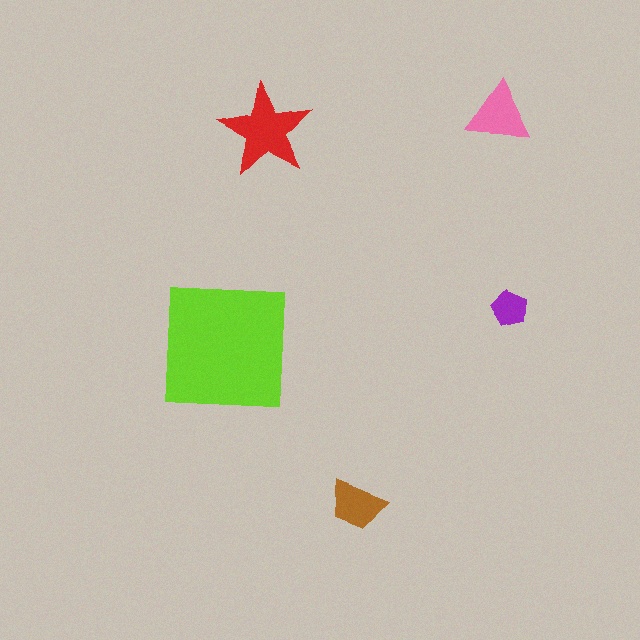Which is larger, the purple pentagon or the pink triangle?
The pink triangle.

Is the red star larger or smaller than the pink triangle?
Larger.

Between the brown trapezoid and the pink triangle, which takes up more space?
The pink triangle.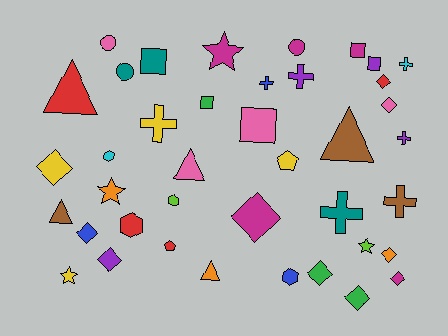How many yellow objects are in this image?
There are 4 yellow objects.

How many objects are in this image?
There are 40 objects.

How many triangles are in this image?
There are 5 triangles.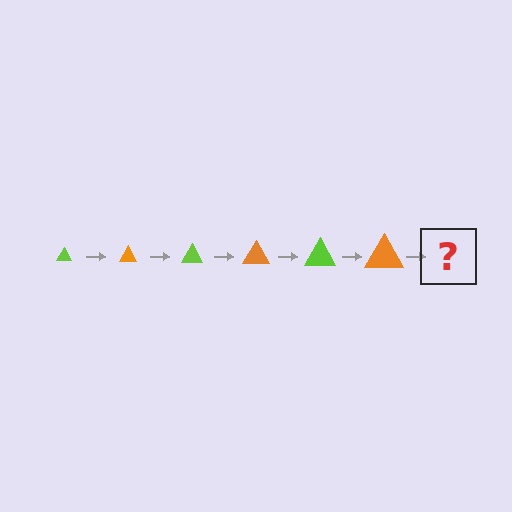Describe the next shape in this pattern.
It should be a lime triangle, larger than the previous one.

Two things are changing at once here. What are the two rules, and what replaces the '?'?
The two rules are that the triangle grows larger each step and the color cycles through lime and orange. The '?' should be a lime triangle, larger than the previous one.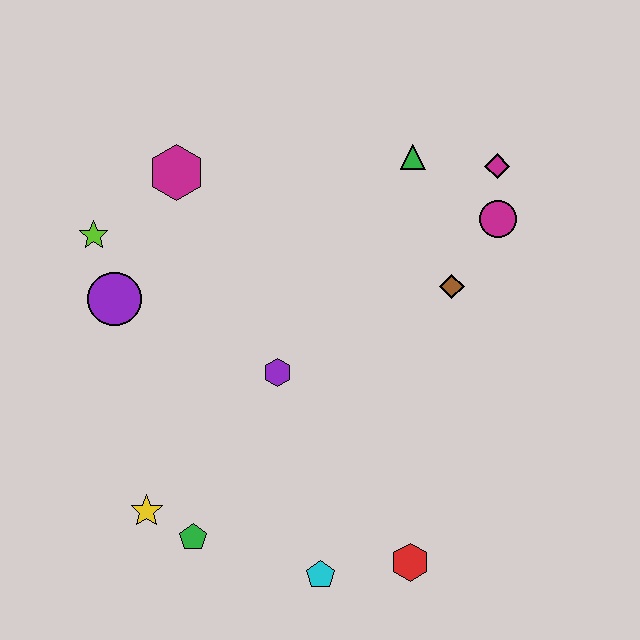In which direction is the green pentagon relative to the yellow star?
The green pentagon is to the right of the yellow star.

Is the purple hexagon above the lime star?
No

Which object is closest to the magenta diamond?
The magenta circle is closest to the magenta diamond.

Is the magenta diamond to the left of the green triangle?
No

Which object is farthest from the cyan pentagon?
The magenta diamond is farthest from the cyan pentagon.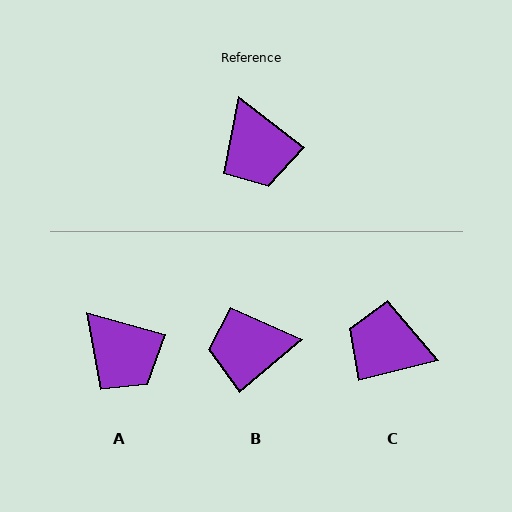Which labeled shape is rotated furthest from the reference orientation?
C, about 128 degrees away.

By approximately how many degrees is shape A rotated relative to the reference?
Approximately 22 degrees counter-clockwise.